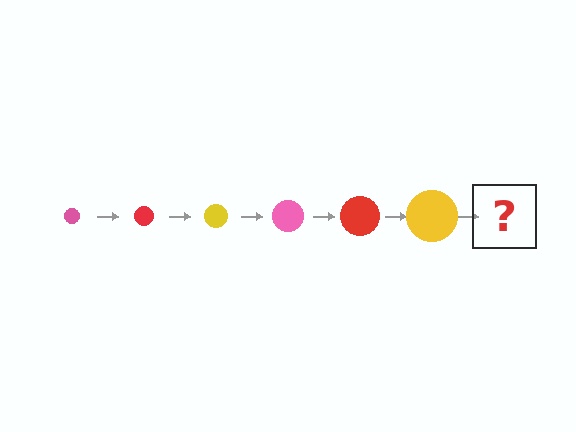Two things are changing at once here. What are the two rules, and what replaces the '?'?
The two rules are that the circle grows larger each step and the color cycles through pink, red, and yellow. The '?' should be a pink circle, larger than the previous one.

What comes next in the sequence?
The next element should be a pink circle, larger than the previous one.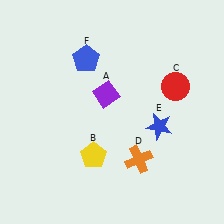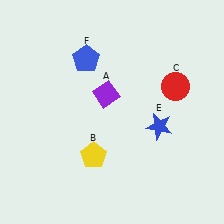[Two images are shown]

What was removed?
The orange cross (D) was removed in Image 2.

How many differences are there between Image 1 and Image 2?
There is 1 difference between the two images.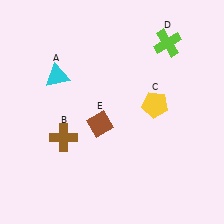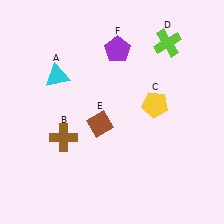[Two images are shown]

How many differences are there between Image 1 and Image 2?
There is 1 difference between the two images.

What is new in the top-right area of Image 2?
A purple pentagon (F) was added in the top-right area of Image 2.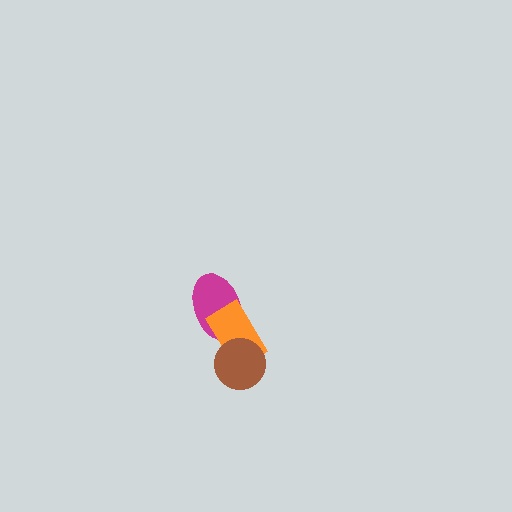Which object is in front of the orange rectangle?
The brown circle is in front of the orange rectangle.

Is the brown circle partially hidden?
No, no other shape covers it.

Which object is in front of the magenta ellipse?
The orange rectangle is in front of the magenta ellipse.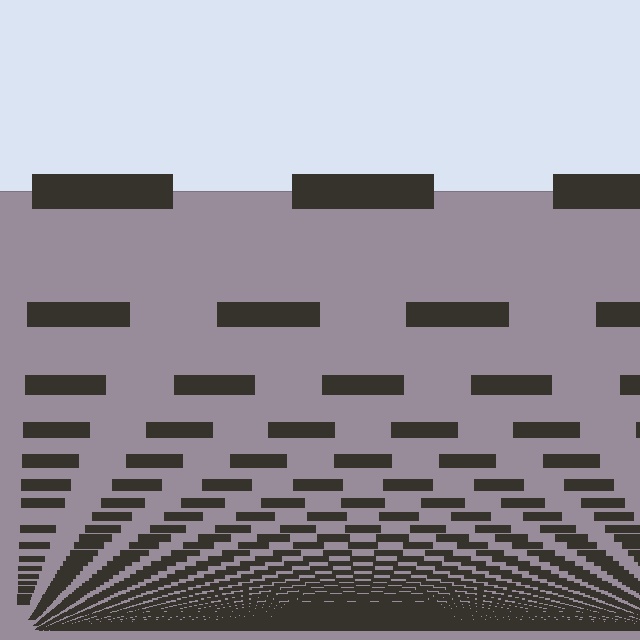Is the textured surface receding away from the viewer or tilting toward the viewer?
The surface appears to tilt toward the viewer. Texture elements get larger and sparser toward the top.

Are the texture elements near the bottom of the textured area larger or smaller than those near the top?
Smaller. The gradient is inverted — elements near the bottom are smaller and denser.